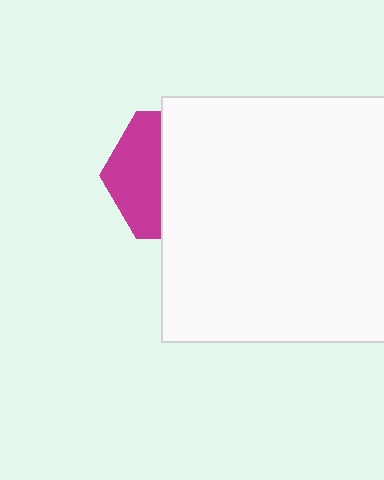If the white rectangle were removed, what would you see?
You would see the complete magenta hexagon.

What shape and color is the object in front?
The object in front is a white rectangle.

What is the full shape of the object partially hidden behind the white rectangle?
The partially hidden object is a magenta hexagon.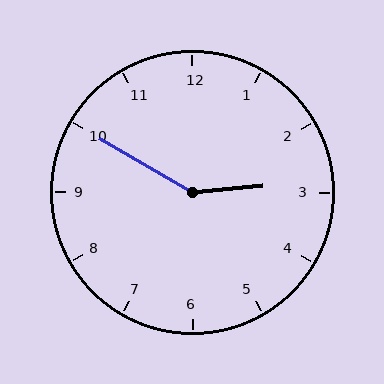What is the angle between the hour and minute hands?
Approximately 145 degrees.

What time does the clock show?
2:50.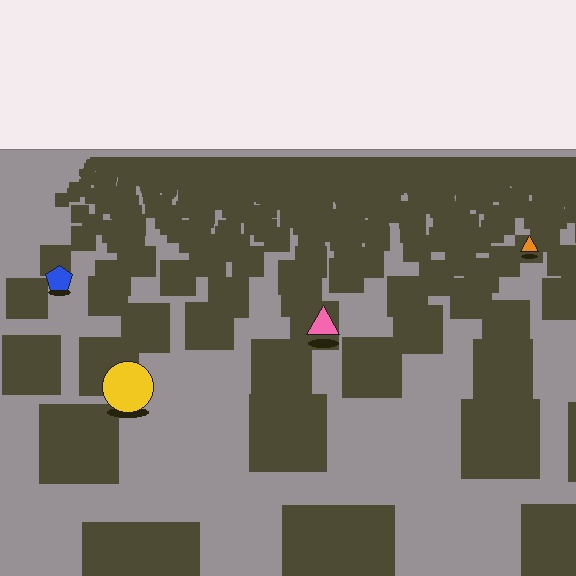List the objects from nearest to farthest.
From nearest to farthest: the yellow circle, the pink triangle, the blue pentagon, the orange triangle.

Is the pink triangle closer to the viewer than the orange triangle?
Yes. The pink triangle is closer — you can tell from the texture gradient: the ground texture is coarser near it.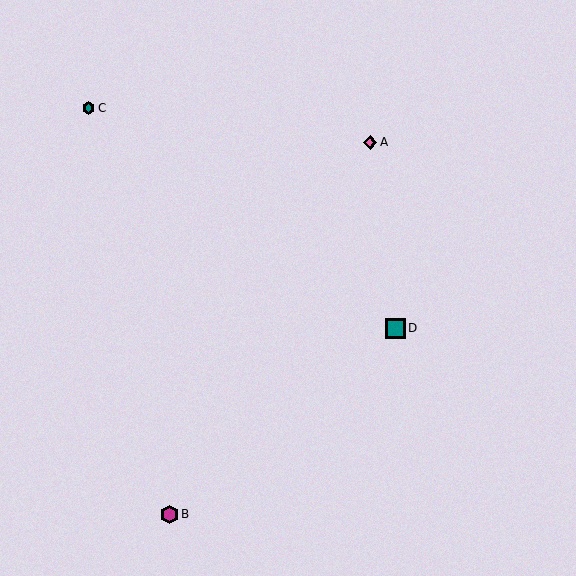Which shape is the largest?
The teal square (labeled D) is the largest.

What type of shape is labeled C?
Shape C is a teal hexagon.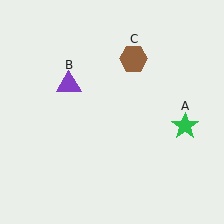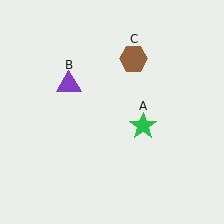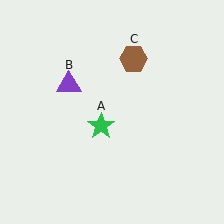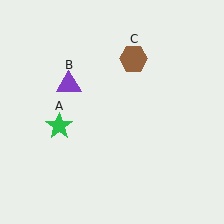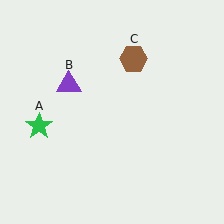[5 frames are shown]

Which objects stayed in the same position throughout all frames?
Purple triangle (object B) and brown hexagon (object C) remained stationary.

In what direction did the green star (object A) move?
The green star (object A) moved left.